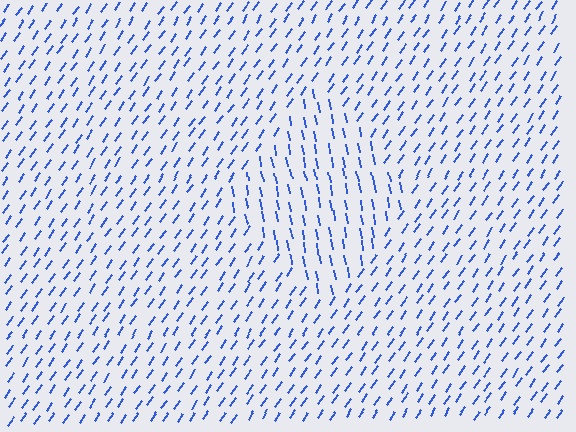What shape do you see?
I see a diamond.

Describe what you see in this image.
The image is filled with small blue line segments. A diamond region in the image has lines oriented differently from the surrounding lines, creating a visible texture boundary.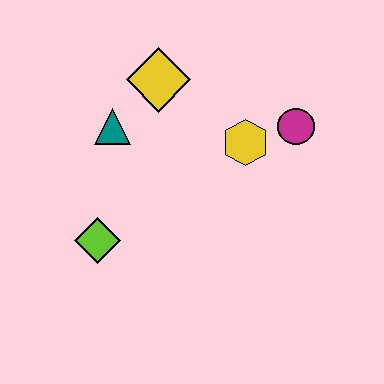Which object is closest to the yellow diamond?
The teal triangle is closest to the yellow diamond.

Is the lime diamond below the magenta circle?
Yes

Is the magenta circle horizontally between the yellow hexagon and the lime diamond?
No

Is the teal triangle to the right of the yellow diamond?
No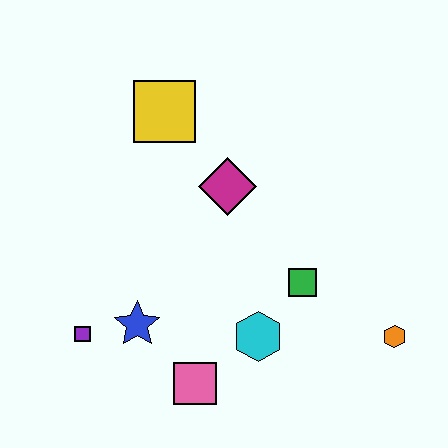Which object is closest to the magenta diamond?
The yellow square is closest to the magenta diamond.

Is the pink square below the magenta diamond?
Yes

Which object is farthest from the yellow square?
The orange hexagon is farthest from the yellow square.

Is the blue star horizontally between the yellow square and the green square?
No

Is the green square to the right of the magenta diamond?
Yes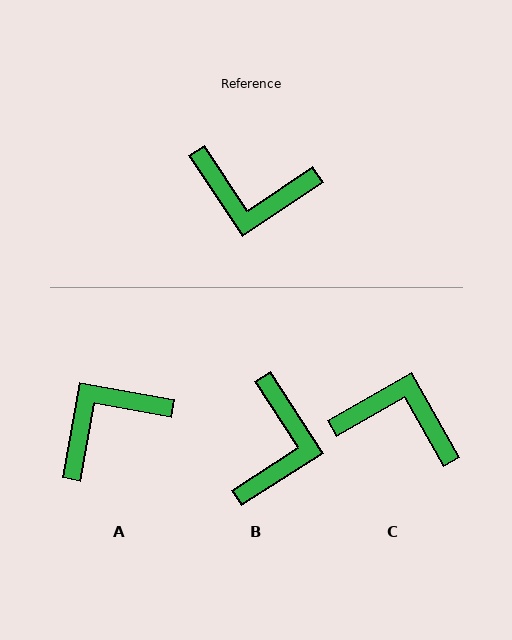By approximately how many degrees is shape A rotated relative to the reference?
Approximately 134 degrees clockwise.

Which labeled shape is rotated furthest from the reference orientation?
C, about 176 degrees away.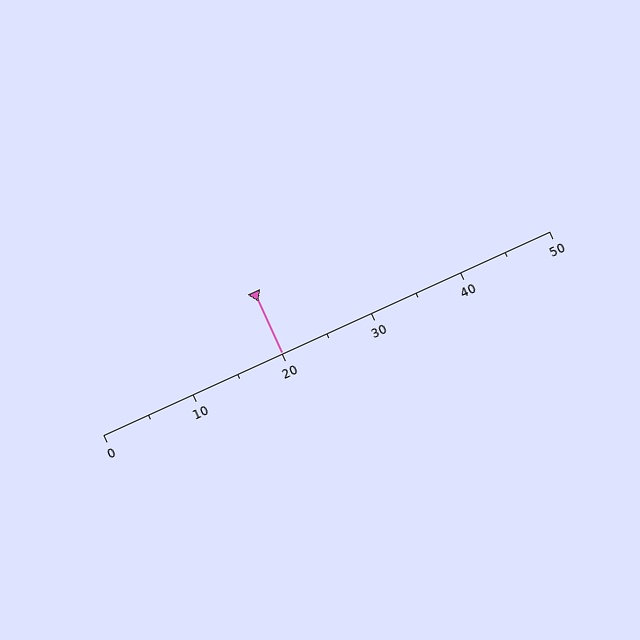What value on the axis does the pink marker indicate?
The marker indicates approximately 20.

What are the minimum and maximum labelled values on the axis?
The axis runs from 0 to 50.